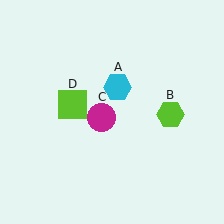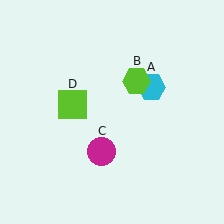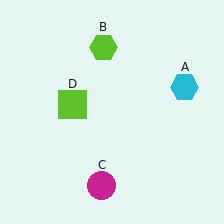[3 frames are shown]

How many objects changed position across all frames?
3 objects changed position: cyan hexagon (object A), lime hexagon (object B), magenta circle (object C).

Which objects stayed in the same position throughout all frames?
Lime square (object D) remained stationary.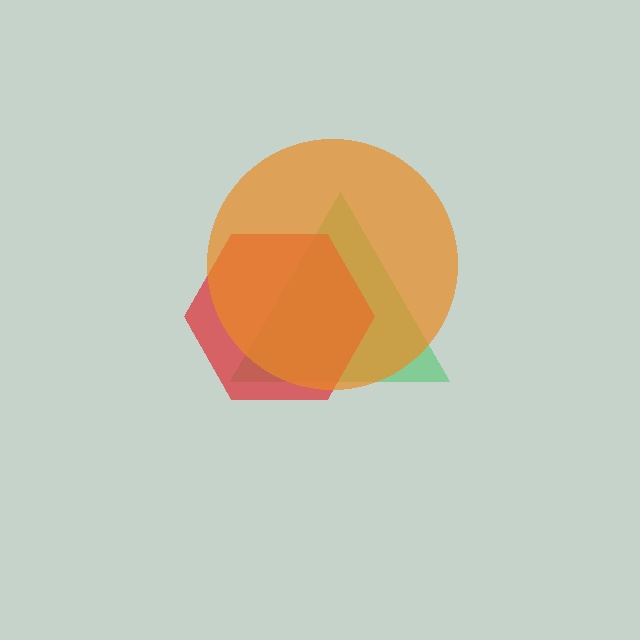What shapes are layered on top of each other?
The layered shapes are: a green triangle, a red hexagon, an orange circle.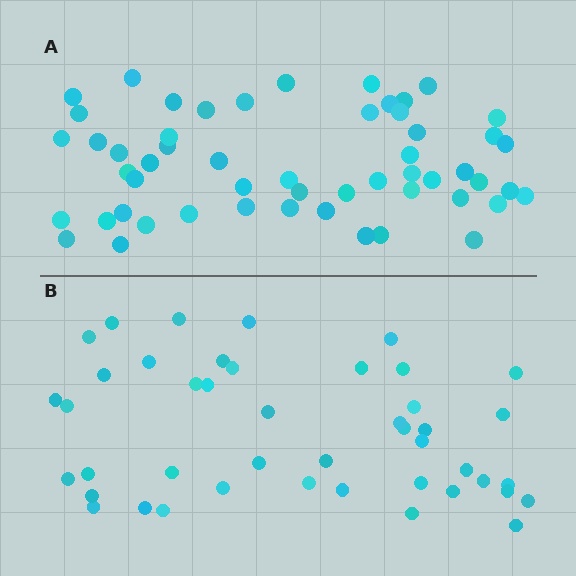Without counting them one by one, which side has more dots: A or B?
Region A (the top region) has more dots.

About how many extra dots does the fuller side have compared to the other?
Region A has roughly 10 or so more dots than region B.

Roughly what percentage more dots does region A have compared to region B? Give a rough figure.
About 25% more.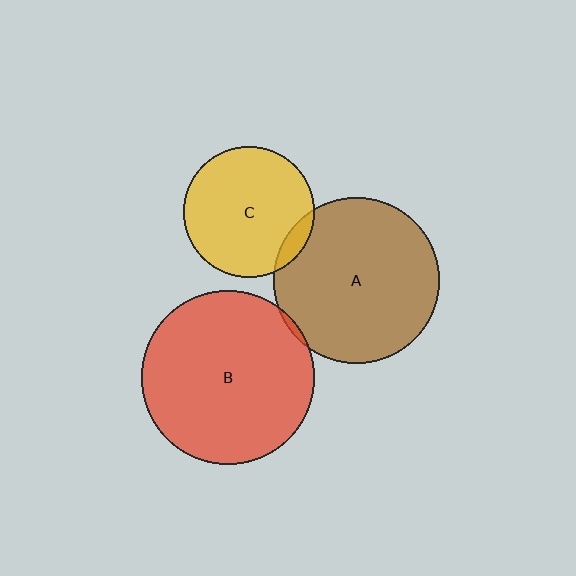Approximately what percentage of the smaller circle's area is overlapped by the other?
Approximately 10%.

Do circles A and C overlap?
Yes.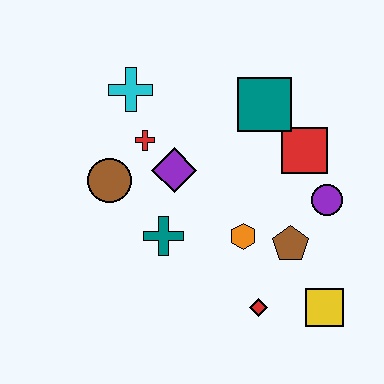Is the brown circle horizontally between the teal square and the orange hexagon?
No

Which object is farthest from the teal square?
The yellow square is farthest from the teal square.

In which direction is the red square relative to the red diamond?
The red square is above the red diamond.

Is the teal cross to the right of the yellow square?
No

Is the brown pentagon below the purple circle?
Yes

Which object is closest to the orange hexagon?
The brown pentagon is closest to the orange hexagon.